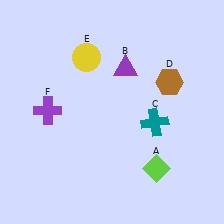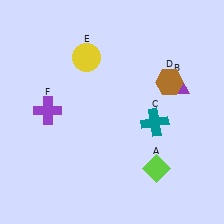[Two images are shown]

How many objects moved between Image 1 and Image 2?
1 object moved between the two images.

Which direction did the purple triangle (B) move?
The purple triangle (B) moved right.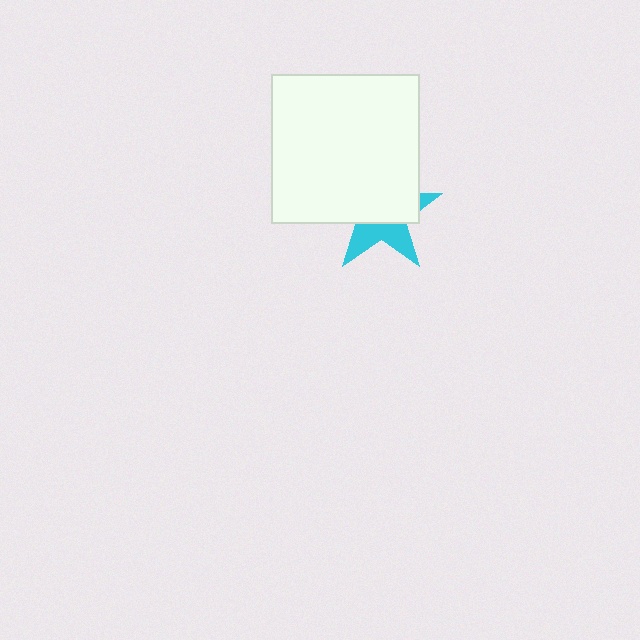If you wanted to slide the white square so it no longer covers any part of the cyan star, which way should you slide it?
Slide it up — that is the most direct way to separate the two shapes.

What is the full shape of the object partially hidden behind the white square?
The partially hidden object is a cyan star.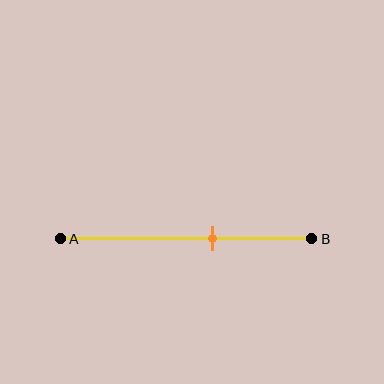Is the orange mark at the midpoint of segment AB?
No, the mark is at about 60% from A, not at the 50% midpoint.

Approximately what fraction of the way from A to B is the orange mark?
The orange mark is approximately 60% of the way from A to B.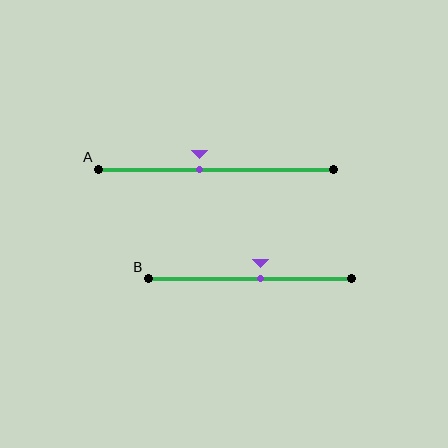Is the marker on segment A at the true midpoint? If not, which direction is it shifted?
No, the marker on segment A is shifted to the left by about 7% of the segment length.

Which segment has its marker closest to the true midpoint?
Segment B has its marker closest to the true midpoint.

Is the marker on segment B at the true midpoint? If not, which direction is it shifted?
No, the marker on segment B is shifted to the right by about 5% of the segment length.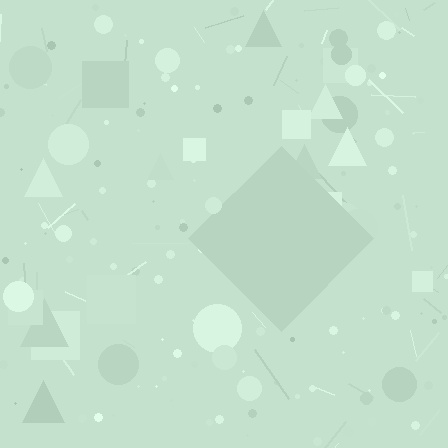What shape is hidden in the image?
A diamond is hidden in the image.